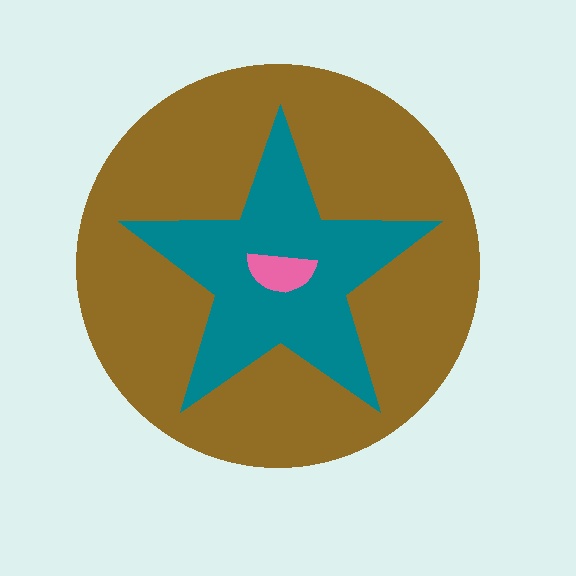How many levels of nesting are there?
3.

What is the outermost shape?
The brown circle.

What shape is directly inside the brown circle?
The teal star.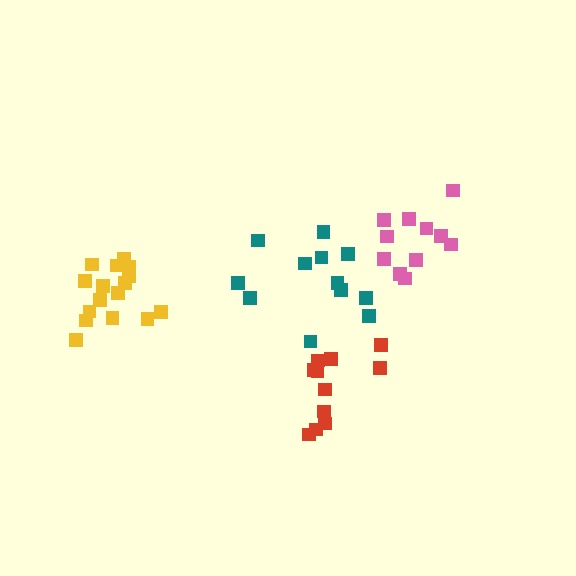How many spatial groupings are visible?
There are 4 spatial groupings.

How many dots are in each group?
Group 1: 11 dots, Group 2: 11 dots, Group 3: 12 dots, Group 4: 16 dots (50 total).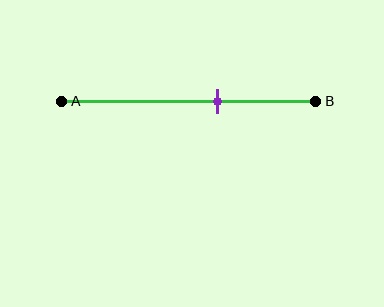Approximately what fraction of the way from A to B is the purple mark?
The purple mark is approximately 60% of the way from A to B.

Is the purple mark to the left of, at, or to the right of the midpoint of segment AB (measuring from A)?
The purple mark is to the right of the midpoint of segment AB.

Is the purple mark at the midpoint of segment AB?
No, the mark is at about 60% from A, not at the 50% midpoint.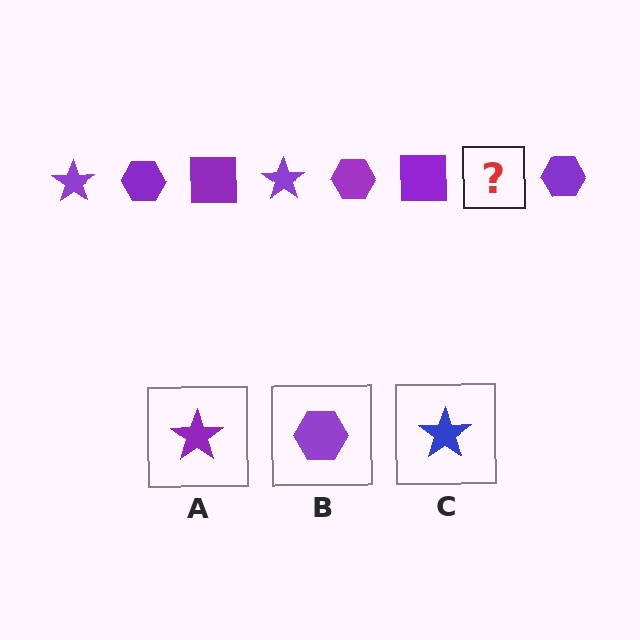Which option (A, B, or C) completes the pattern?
A.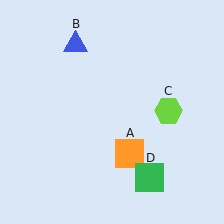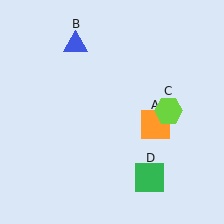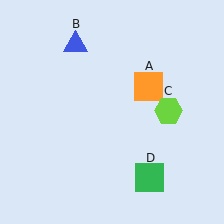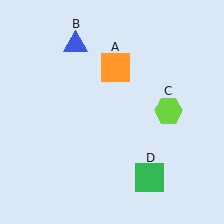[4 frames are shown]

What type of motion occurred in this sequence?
The orange square (object A) rotated counterclockwise around the center of the scene.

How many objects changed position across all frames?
1 object changed position: orange square (object A).